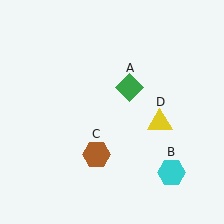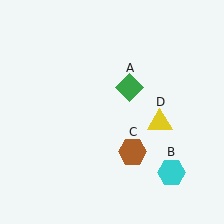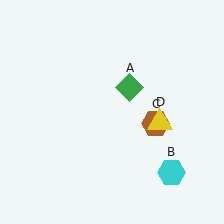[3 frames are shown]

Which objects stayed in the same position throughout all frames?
Green diamond (object A) and cyan hexagon (object B) and yellow triangle (object D) remained stationary.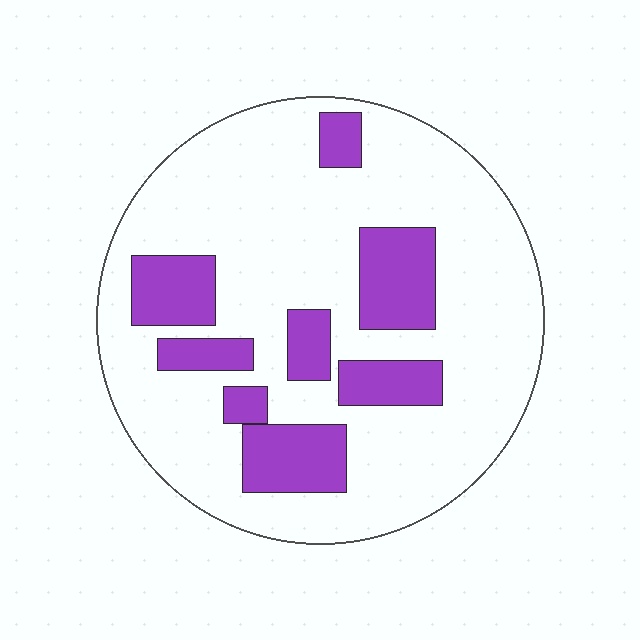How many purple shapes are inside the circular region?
8.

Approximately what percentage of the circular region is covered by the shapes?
Approximately 25%.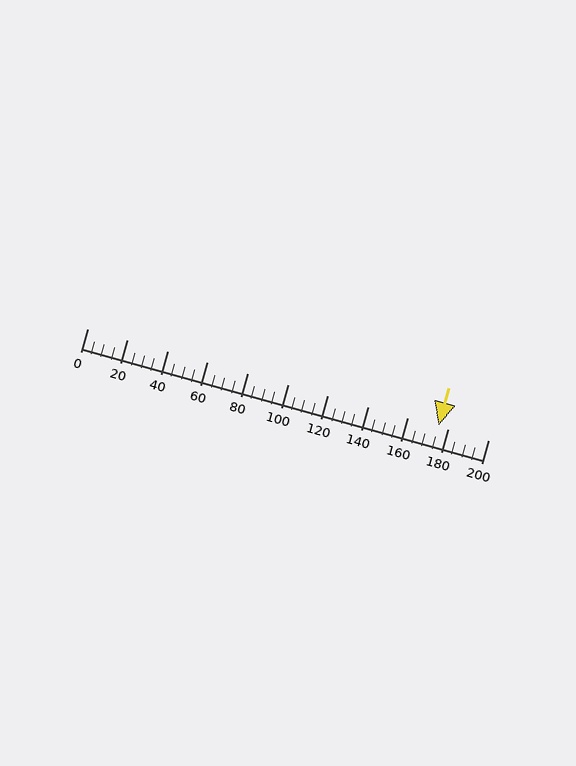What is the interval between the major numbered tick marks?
The major tick marks are spaced 20 units apart.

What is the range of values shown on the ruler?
The ruler shows values from 0 to 200.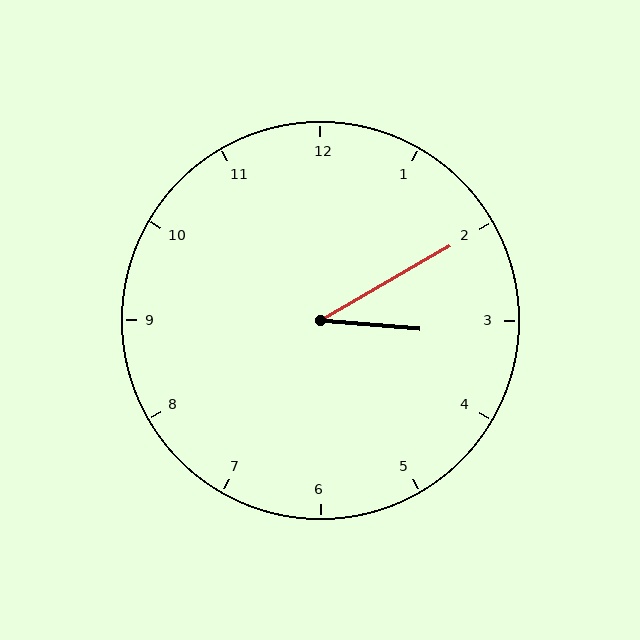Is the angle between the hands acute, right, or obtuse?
It is acute.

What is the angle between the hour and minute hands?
Approximately 35 degrees.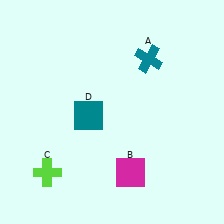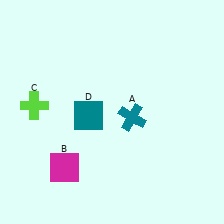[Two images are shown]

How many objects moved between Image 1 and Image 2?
3 objects moved between the two images.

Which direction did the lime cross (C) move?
The lime cross (C) moved up.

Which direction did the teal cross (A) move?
The teal cross (A) moved down.